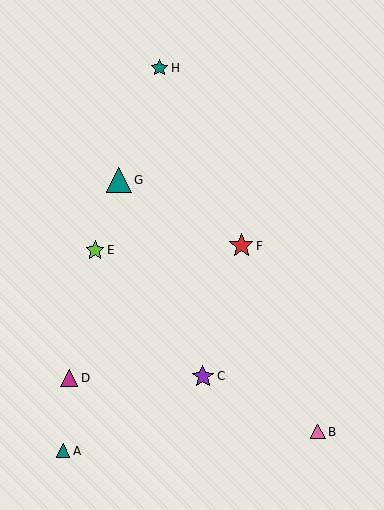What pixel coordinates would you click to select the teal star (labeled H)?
Click at (159, 68) to select the teal star H.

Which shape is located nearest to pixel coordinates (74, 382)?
The magenta triangle (labeled D) at (69, 378) is nearest to that location.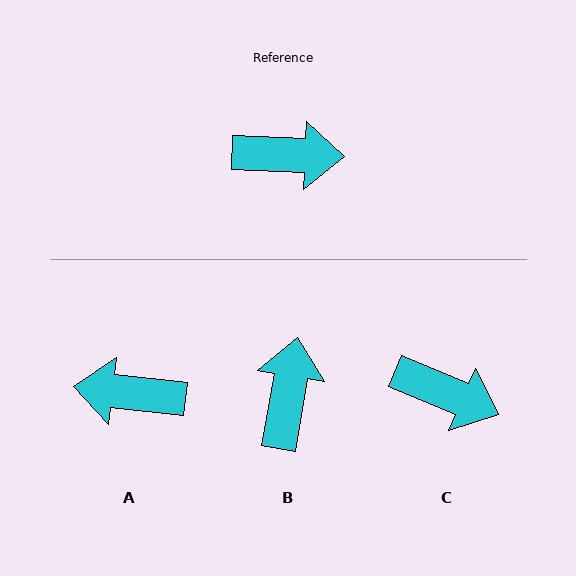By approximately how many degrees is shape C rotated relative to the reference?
Approximately 21 degrees clockwise.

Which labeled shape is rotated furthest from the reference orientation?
A, about 176 degrees away.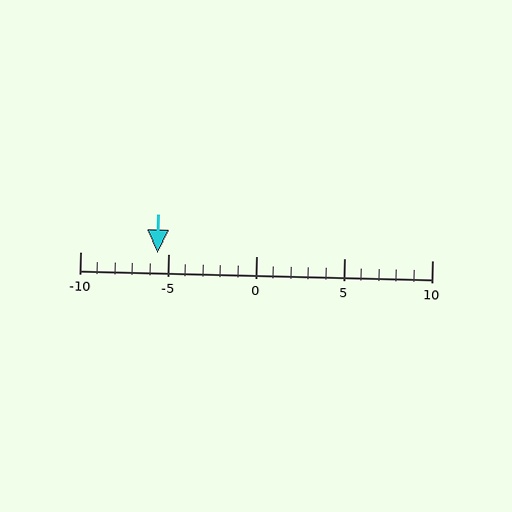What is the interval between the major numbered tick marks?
The major tick marks are spaced 5 units apart.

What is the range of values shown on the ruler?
The ruler shows values from -10 to 10.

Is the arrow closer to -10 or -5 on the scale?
The arrow is closer to -5.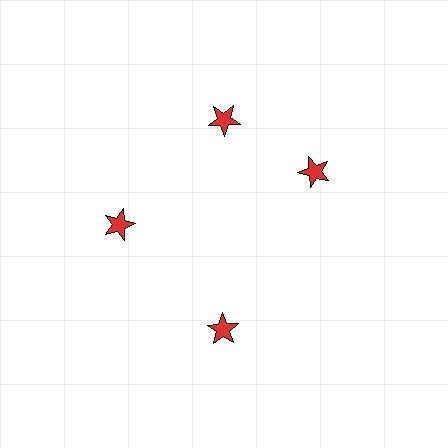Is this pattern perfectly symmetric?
No. The 4 red stars are arranged in a ring, but one element near the 3 o'clock position is rotated out of alignment along the ring, breaking the 4-fold rotational symmetry.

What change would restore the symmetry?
The symmetry would be restored by rotating it back into even spacing with its neighbors so that all 4 stars sit at equal angles and equal distance from the center.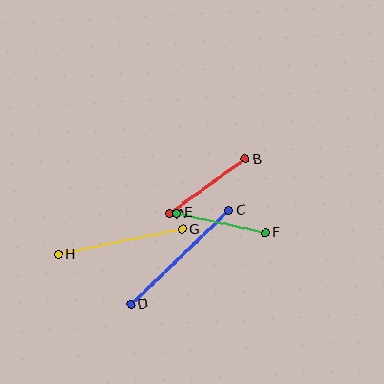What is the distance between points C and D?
The distance is approximately 135 pixels.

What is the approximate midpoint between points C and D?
The midpoint is at approximately (180, 257) pixels.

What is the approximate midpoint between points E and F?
The midpoint is at approximately (221, 223) pixels.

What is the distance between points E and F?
The distance is approximately 91 pixels.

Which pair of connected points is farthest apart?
Points C and D are farthest apart.